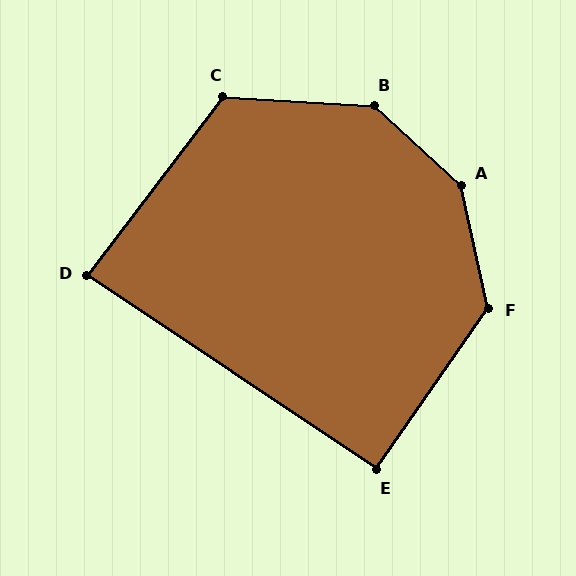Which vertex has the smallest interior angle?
D, at approximately 86 degrees.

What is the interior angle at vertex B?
Approximately 141 degrees (obtuse).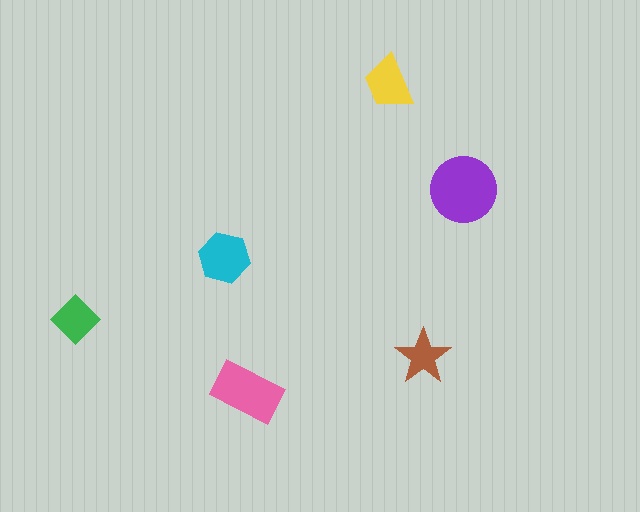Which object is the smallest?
The brown star.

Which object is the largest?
The purple circle.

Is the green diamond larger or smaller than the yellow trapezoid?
Smaller.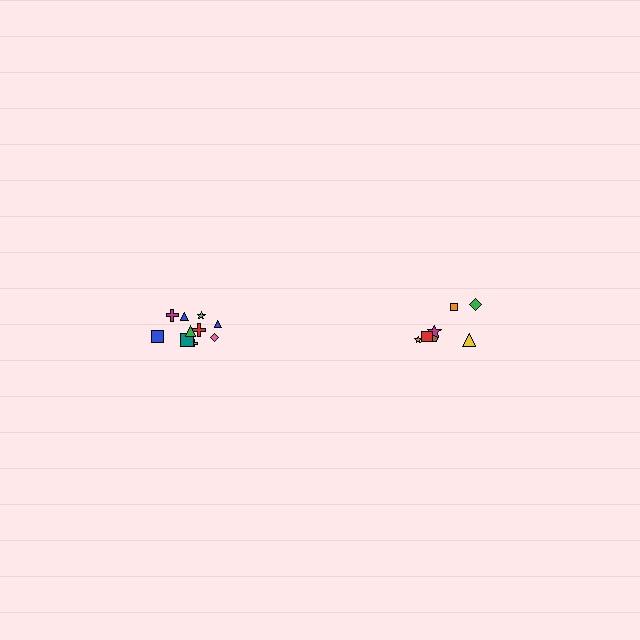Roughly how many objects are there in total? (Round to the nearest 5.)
Roughly 15 objects in total.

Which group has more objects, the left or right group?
The left group.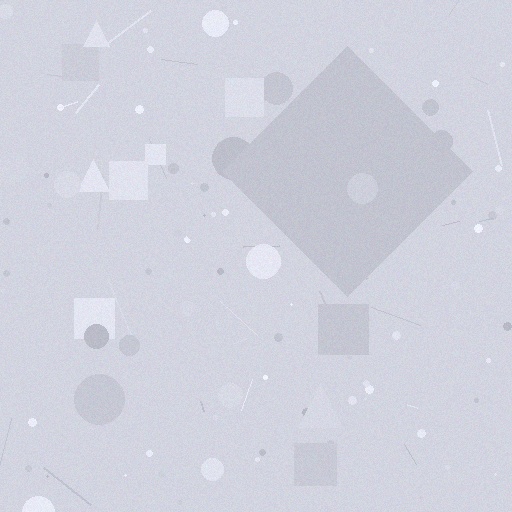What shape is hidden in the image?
A diamond is hidden in the image.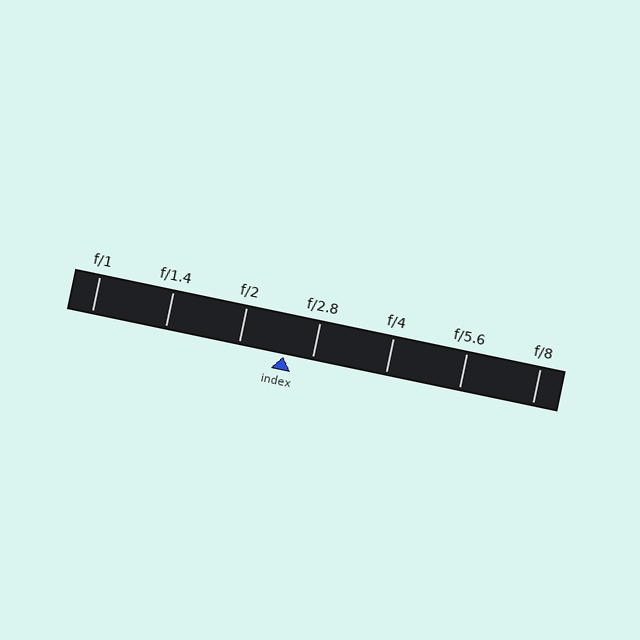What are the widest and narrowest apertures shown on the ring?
The widest aperture shown is f/1 and the narrowest is f/8.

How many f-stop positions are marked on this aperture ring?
There are 7 f-stop positions marked.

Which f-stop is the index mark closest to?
The index mark is closest to f/2.8.